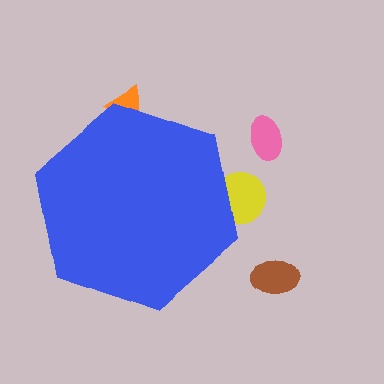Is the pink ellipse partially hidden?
No, the pink ellipse is fully visible.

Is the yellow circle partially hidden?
Yes, the yellow circle is partially hidden behind the blue hexagon.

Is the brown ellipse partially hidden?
No, the brown ellipse is fully visible.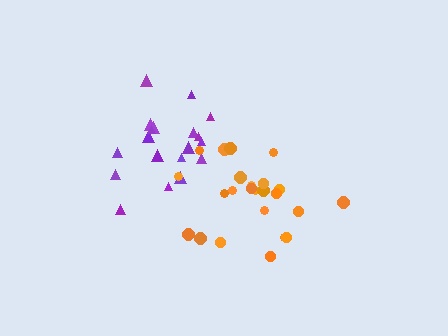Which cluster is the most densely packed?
Orange.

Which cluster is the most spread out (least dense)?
Purple.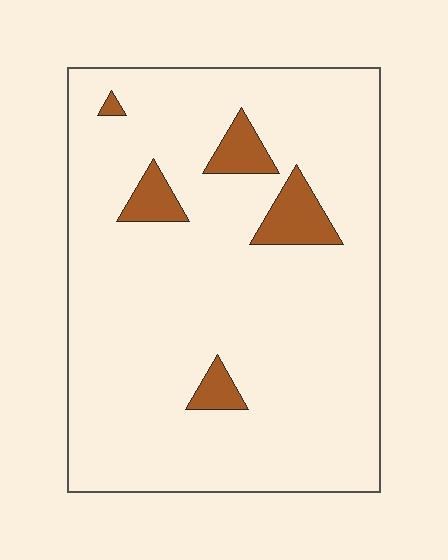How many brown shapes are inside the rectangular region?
5.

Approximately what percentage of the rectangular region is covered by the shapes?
Approximately 10%.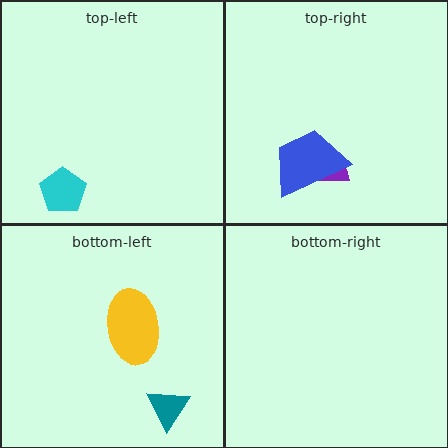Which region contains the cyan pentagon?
The top-left region.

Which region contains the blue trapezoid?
The top-right region.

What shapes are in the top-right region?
The purple semicircle, the blue trapezoid.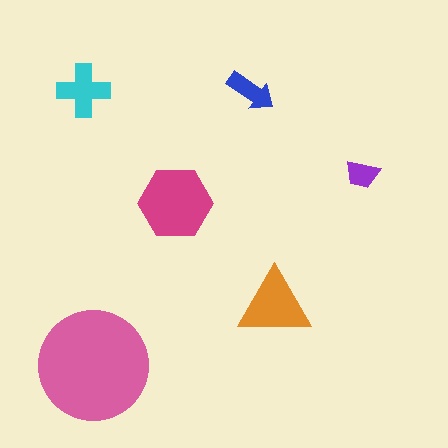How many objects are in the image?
There are 6 objects in the image.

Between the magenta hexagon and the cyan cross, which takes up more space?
The magenta hexagon.